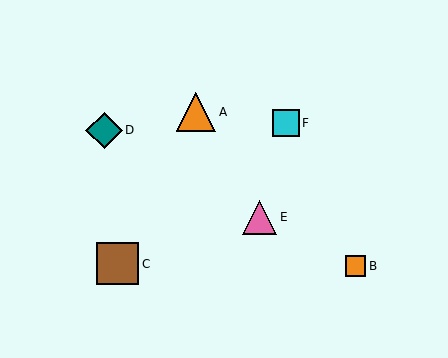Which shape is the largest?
The brown square (labeled C) is the largest.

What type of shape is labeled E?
Shape E is a pink triangle.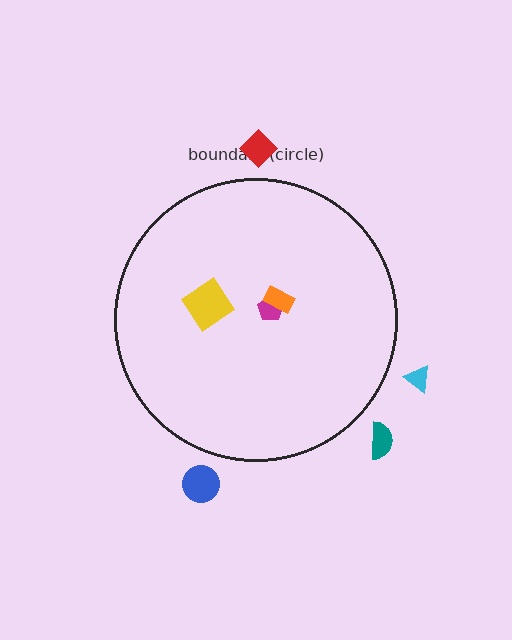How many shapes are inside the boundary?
3 inside, 4 outside.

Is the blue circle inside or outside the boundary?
Outside.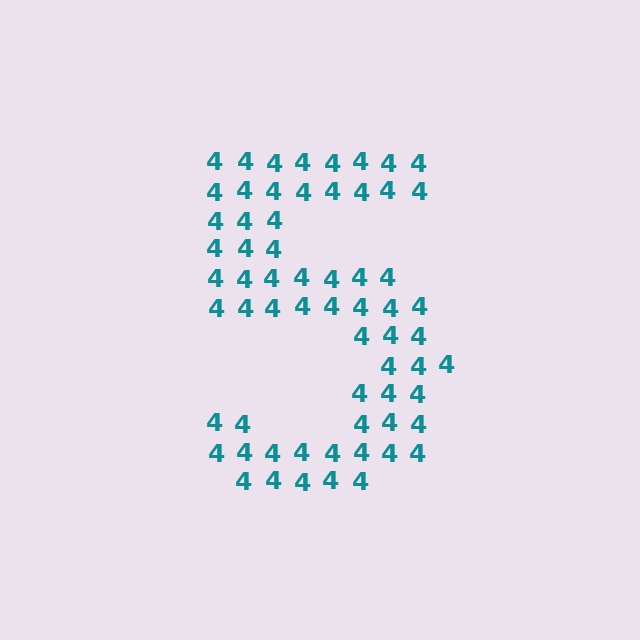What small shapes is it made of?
It is made of small digit 4's.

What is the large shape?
The large shape is the digit 5.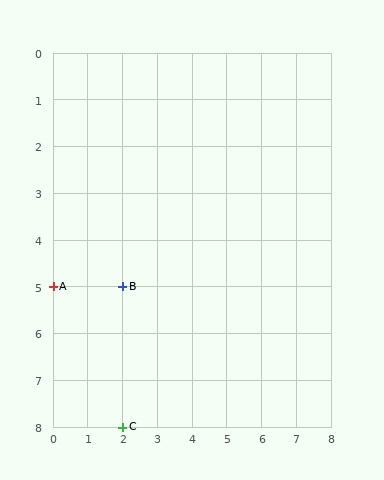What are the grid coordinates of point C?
Point C is at grid coordinates (2, 8).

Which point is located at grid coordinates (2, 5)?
Point B is at (2, 5).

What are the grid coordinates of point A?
Point A is at grid coordinates (0, 5).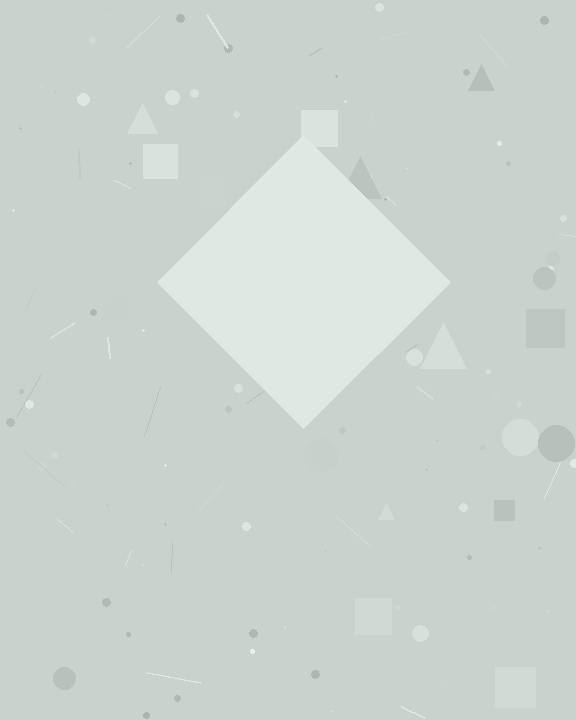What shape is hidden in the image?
A diamond is hidden in the image.